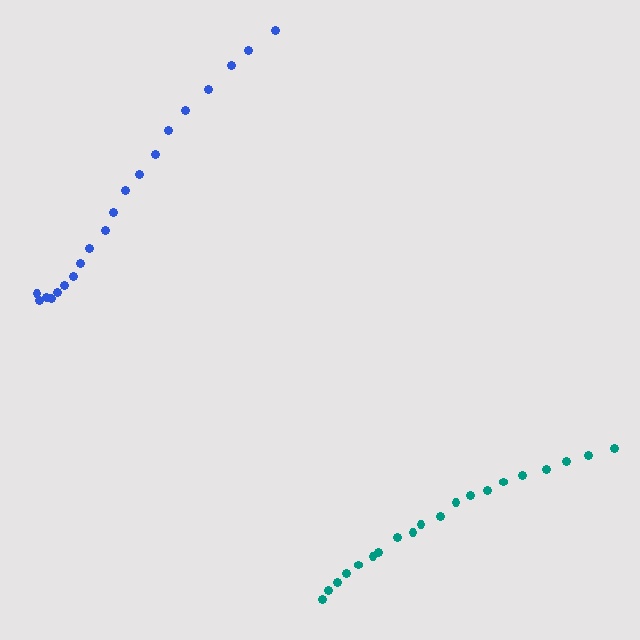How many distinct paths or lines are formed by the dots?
There are 2 distinct paths.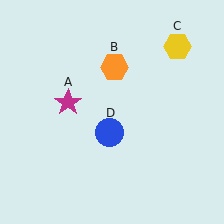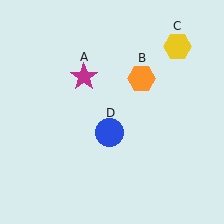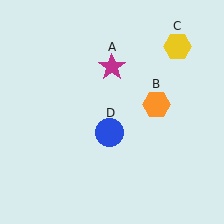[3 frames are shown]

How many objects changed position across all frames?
2 objects changed position: magenta star (object A), orange hexagon (object B).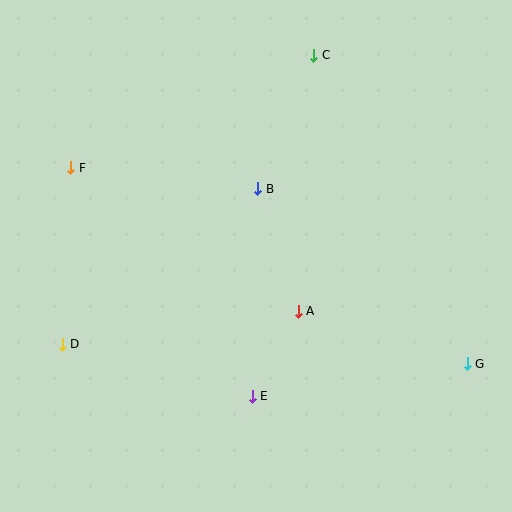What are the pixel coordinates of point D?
Point D is at (62, 344).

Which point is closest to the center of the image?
Point B at (258, 189) is closest to the center.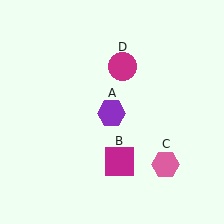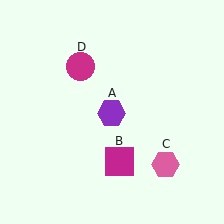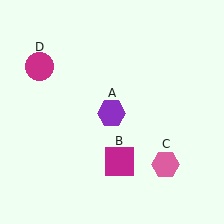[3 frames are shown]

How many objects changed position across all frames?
1 object changed position: magenta circle (object D).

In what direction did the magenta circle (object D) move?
The magenta circle (object D) moved left.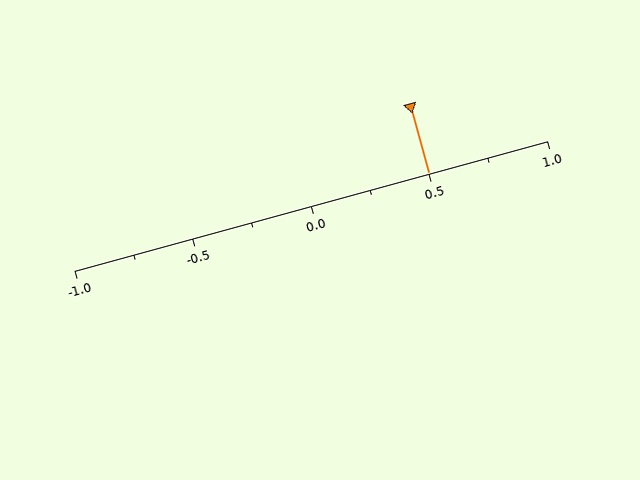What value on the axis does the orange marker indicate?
The marker indicates approximately 0.5.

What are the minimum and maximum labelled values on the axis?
The axis runs from -1.0 to 1.0.